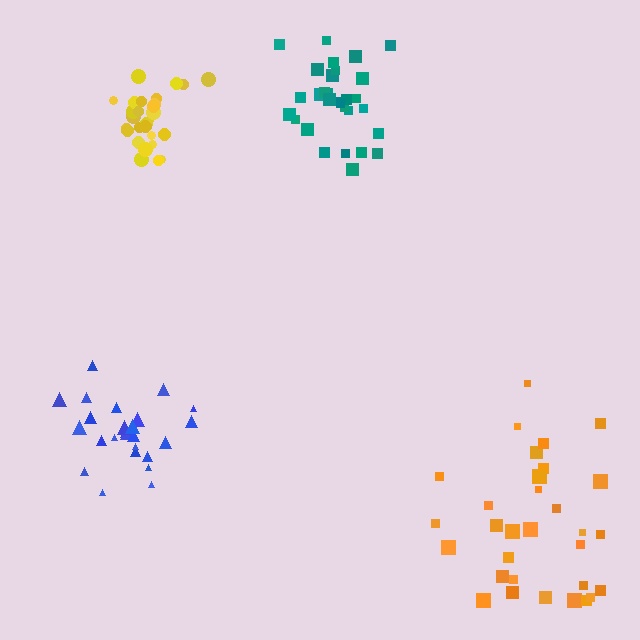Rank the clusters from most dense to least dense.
yellow, teal, blue, orange.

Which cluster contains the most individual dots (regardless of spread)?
Orange (31).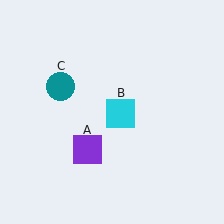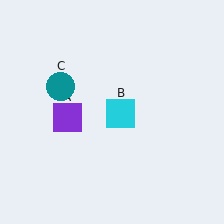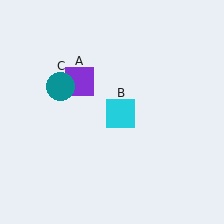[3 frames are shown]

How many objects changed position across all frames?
1 object changed position: purple square (object A).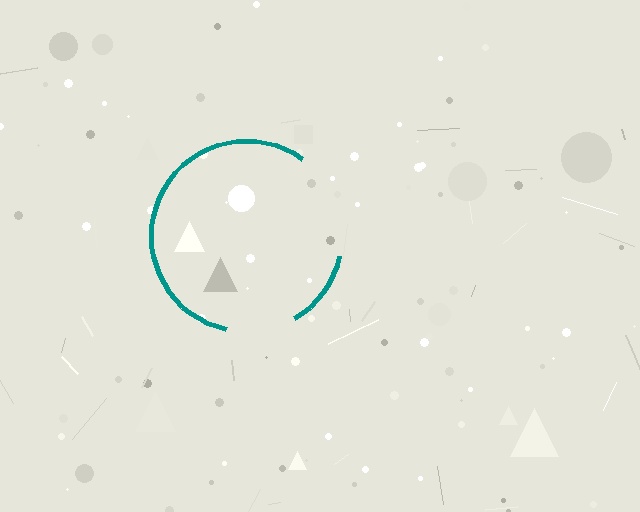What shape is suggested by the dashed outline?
The dashed outline suggests a circle.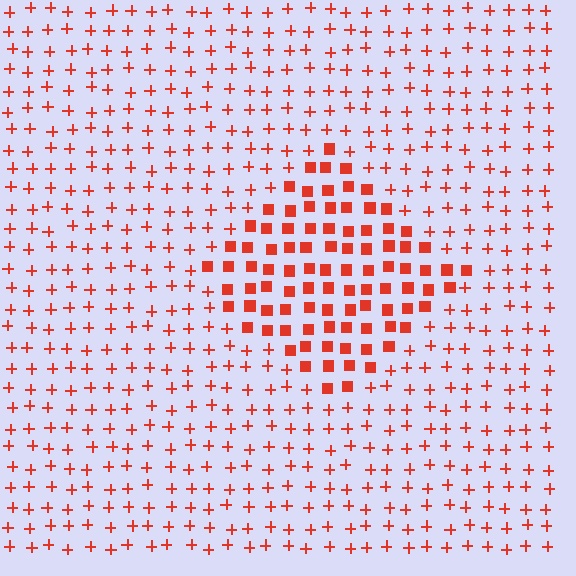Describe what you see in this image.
The image is filled with small red elements arranged in a uniform grid. A diamond-shaped region contains squares, while the surrounding area contains plus signs. The boundary is defined purely by the change in element shape.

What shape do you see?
I see a diamond.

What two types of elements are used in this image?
The image uses squares inside the diamond region and plus signs outside it.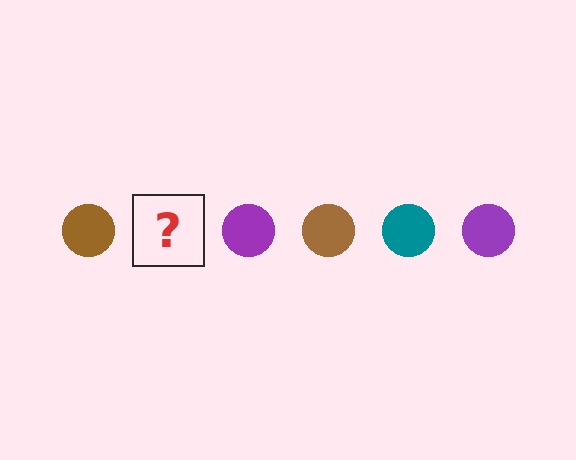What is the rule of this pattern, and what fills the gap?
The rule is that the pattern cycles through brown, teal, purple circles. The gap should be filled with a teal circle.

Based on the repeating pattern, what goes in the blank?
The blank should be a teal circle.